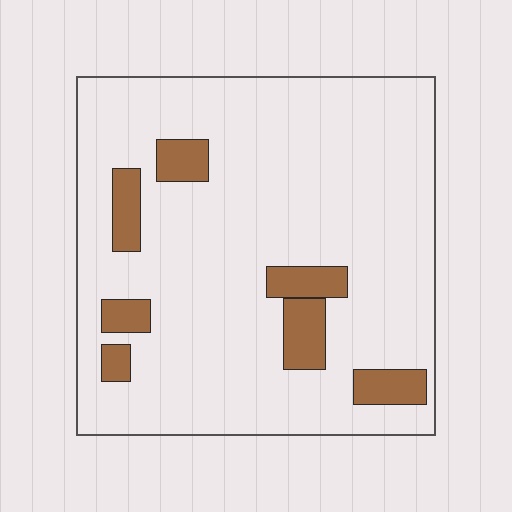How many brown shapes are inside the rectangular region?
7.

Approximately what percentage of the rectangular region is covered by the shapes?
Approximately 10%.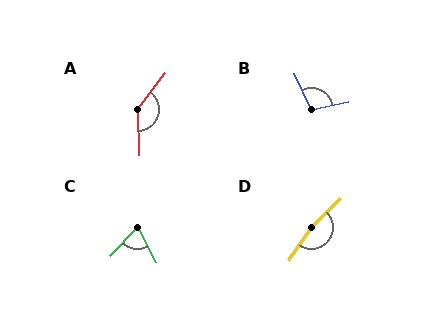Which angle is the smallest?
C, at approximately 70 degrees.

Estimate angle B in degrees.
Approximately 104 degrees.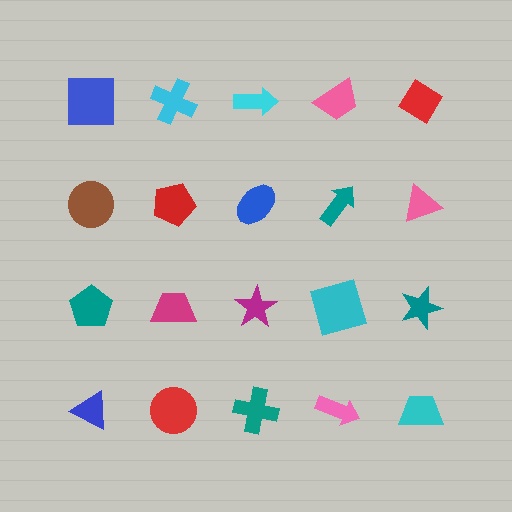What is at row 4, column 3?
A teal cross.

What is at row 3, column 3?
A magenta star.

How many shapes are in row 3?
5 shapes.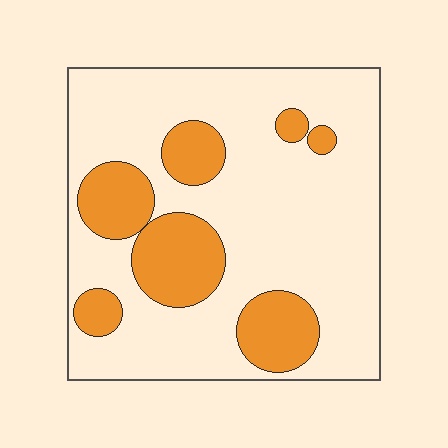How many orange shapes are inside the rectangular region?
7.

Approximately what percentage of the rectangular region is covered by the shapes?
Approximately 25%.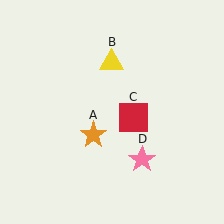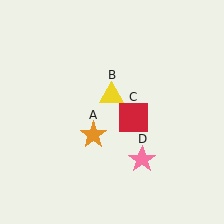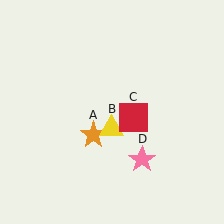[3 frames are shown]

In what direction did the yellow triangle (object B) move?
The yellow triangle (object B) moved down.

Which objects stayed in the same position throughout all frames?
Orange star (object A) and red square (object C) and pink star (object D) remained stationary.